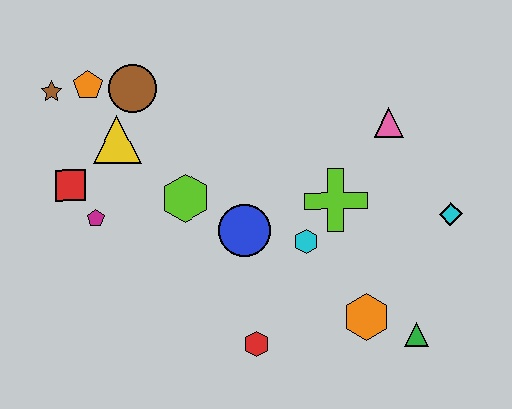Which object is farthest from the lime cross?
The brown star is farthest from the lime cross.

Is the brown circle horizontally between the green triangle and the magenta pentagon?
Yes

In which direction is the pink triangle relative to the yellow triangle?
The pink triangle is to the right of the yellow triangle.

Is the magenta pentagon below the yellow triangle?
Yes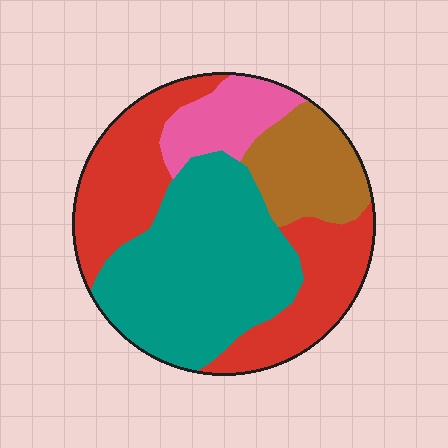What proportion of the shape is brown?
Brown covers 15% of the shape.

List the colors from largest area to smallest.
From largest to smallest: teal, red, brown, pink.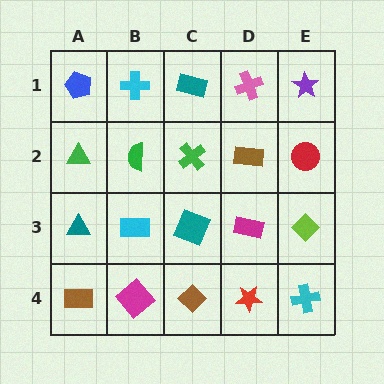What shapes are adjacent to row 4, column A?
A teal triangle (row 3, column A), a magenta diamond (row 4, column B).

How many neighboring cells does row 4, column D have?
3.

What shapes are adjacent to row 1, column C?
A green cross (row 2, column C), a cyan cross (row 1, column B), a pink cross (row 1, column D).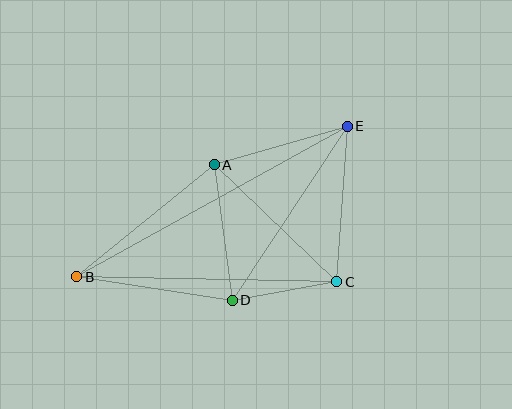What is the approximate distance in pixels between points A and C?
The distance between A and C is approximately 169 pixels.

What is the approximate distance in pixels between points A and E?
The distance between A and E is approximately 138 pixels.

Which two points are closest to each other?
Points C and D are closest to each other.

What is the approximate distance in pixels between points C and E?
The distance between C and E is approximately 156 pixels.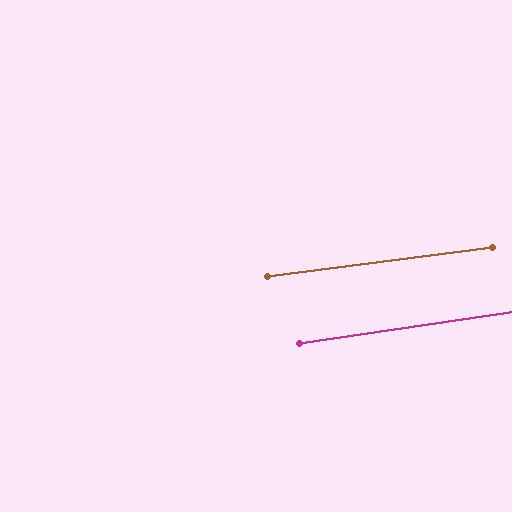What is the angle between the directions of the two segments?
Approximately 1 degree.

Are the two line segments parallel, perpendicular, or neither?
Parallel — their directions differ by only 0.9°.